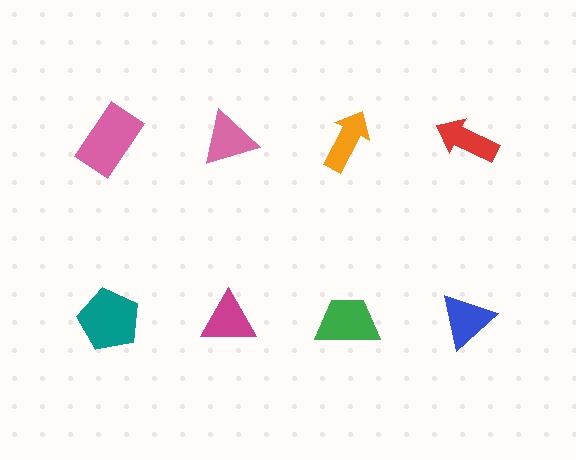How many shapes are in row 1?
4 shapes.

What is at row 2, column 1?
A teal pentagon.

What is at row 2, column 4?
A blue triangle.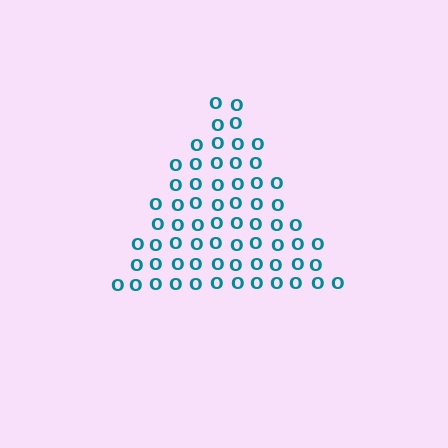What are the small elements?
The small elements are letter O's.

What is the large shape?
The large shape is a triangle.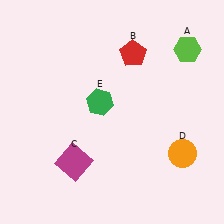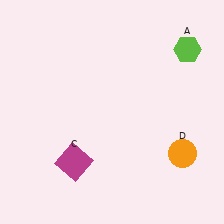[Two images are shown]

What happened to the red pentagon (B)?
The red pentagon (B) was removed in Image 2. It was in the top-right area of Image 1.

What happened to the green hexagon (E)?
The green hexagon (E) was removed in Image 2. It was in the top-left area of Image 1.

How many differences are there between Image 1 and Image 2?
There are 2 differences between the two images.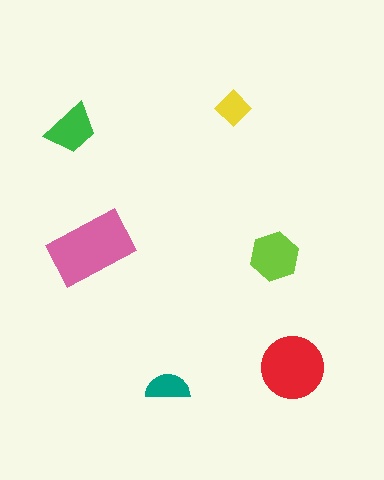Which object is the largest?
The pink rectangle.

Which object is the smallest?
The yellow diamond.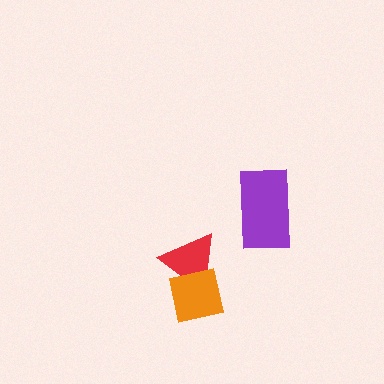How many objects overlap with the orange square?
1 object overlaps with the orange square.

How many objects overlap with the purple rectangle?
0 objects overlap with the purple rectangle.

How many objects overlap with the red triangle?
1 object overlaps with the red triangle.